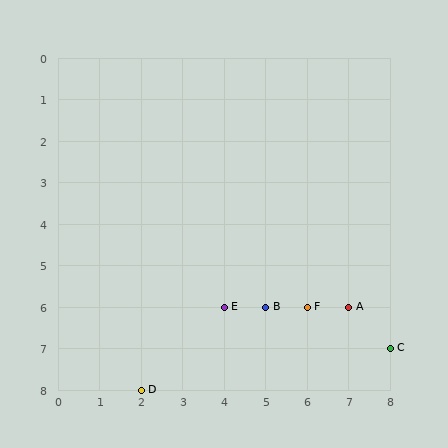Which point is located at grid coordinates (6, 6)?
Point F is at (6, 6).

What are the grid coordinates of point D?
Point D is at grid coordinates (2, 8).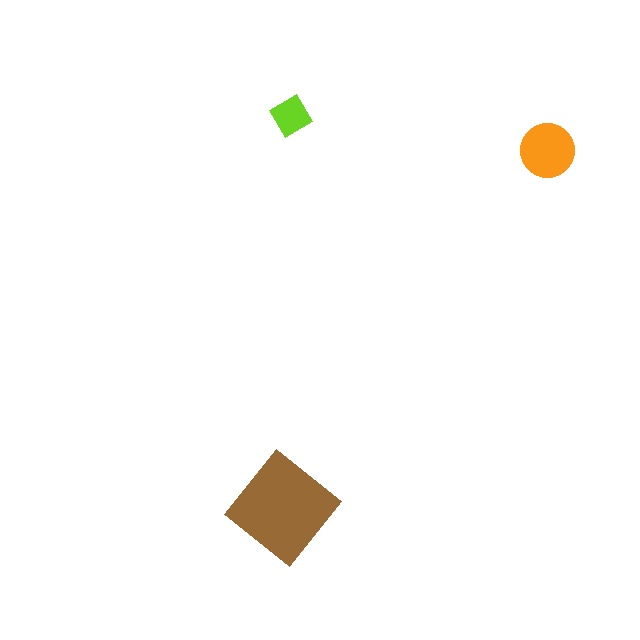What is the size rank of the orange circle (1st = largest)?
2nd.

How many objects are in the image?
There are 3 objects in the image.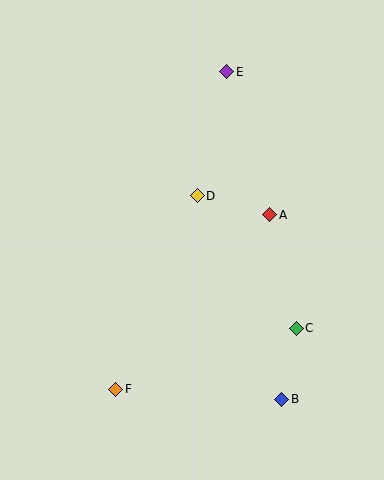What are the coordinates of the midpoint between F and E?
The midpoint between F and E is at (171, 231).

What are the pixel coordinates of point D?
Point D is at (197, 196).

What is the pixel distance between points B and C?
The distance between B and C is 72 pixels.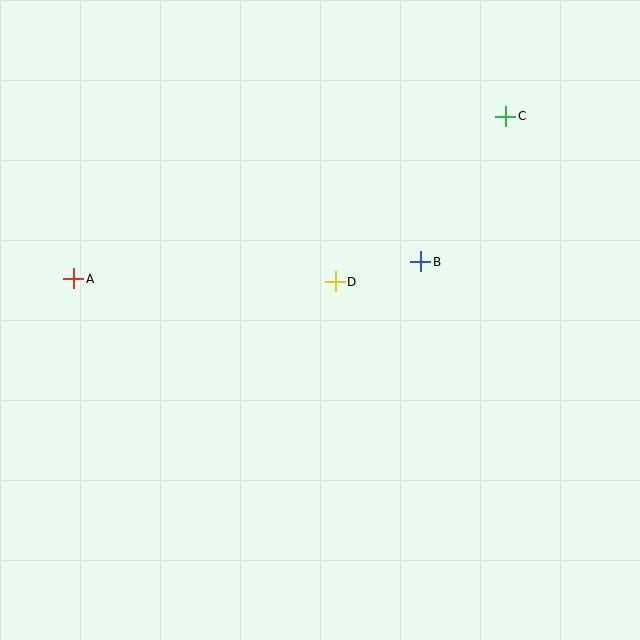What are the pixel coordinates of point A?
Point A is at (74, 279).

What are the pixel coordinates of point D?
Point D is at (335, 282).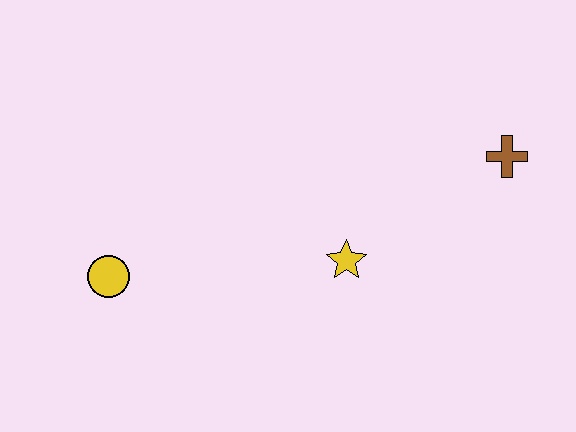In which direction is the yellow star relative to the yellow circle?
The yellow star is to the right of the yellow circle.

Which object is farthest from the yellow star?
The yellow circle is farthest from the yellow star.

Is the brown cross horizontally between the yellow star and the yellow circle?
No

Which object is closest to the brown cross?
The yellow star is closest to the brown cross.